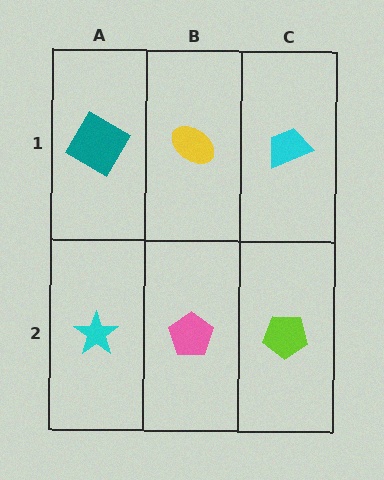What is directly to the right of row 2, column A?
A pink pentagon.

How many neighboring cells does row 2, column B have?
3.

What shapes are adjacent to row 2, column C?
A cyan trapezoid (row 1, column C), a pink pentagon (row 2, column B).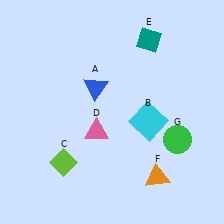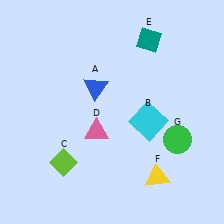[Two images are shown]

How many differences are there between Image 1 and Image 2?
There is 1 difference between the two images.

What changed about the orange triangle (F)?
In Image 1, F is orange. In Image 2, it changed to yellow.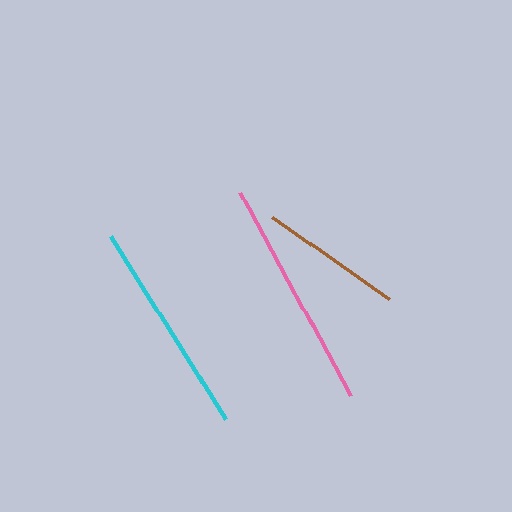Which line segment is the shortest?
The brown line is the shortest at approximately 143 pixels.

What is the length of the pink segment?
The pink segment is approximately 232 pixels long.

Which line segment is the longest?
The pink line is the longest at approximately 232 pixels.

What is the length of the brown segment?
The brown segment is approximately 143 pixels long.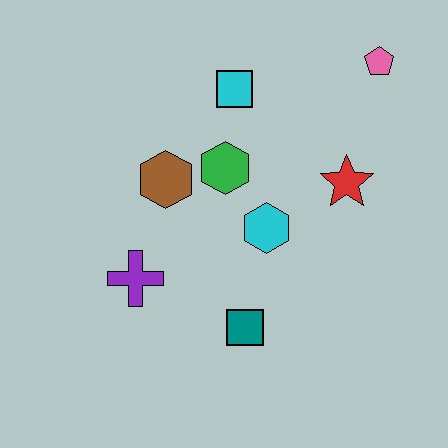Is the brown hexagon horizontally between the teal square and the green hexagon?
No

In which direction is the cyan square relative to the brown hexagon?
The cyan square is above the brown hexagon.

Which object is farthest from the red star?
The purple cross is farthest from the red star.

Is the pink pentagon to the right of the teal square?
Yes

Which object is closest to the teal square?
The cyan hexagon is closest to the teal square.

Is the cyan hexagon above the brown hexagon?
No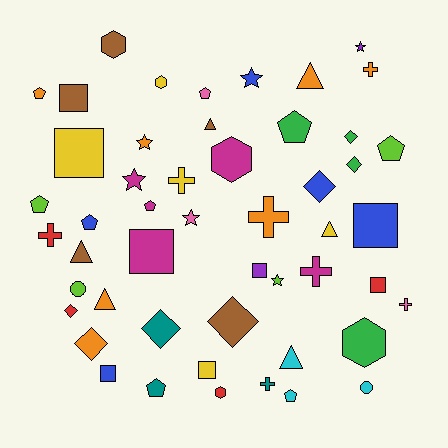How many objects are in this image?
There are 50 objects.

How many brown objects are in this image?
There are 5 brown objects.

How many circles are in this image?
There are 2 circles.